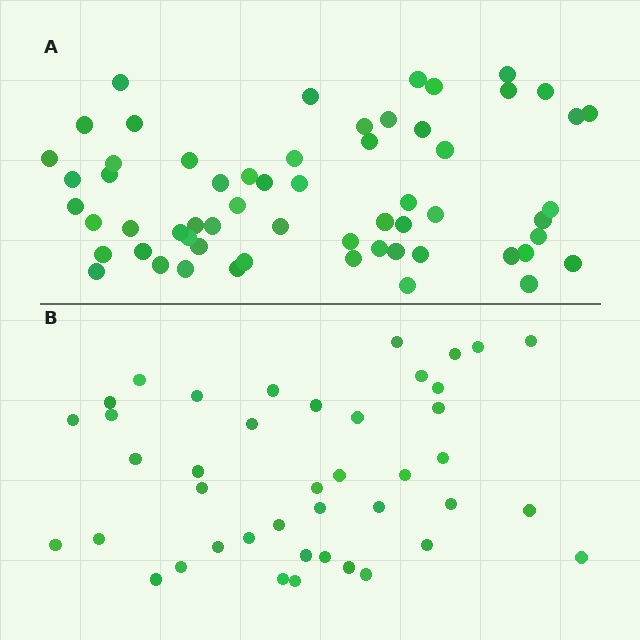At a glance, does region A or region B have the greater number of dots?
Region A (the top region) has more dots.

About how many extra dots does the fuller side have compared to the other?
Region A has approximately 20 more dots than region B.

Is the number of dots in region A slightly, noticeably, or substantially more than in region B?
Region A has noticeably more, but not dramatically so. The ratio is roughly 1.4 to 1.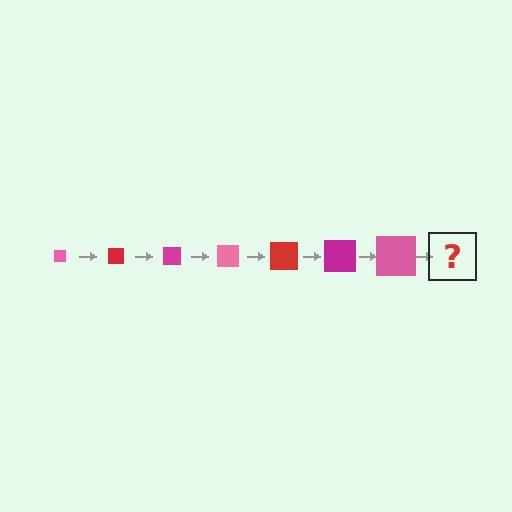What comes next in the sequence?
The next element should be a red square, larger than the previous one.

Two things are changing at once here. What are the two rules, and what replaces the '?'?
The two rules are that the square grows larger each step and the color cycles through pink, red, and magenta. The '?' should be a red square, larger than the previous one.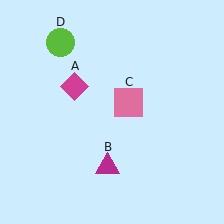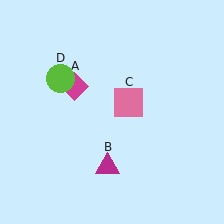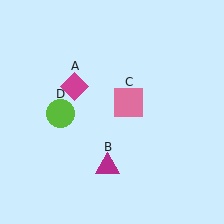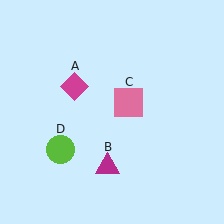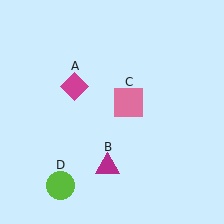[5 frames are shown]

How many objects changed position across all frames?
1 object changed position: lime circle (object D).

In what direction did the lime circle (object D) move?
The lime circle (object D) moved down.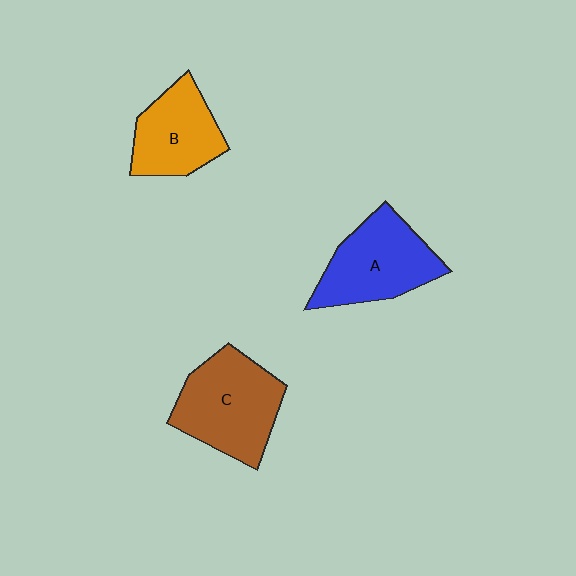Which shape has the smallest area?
Shape B (orange).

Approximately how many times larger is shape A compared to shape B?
Approximately 1.2 times.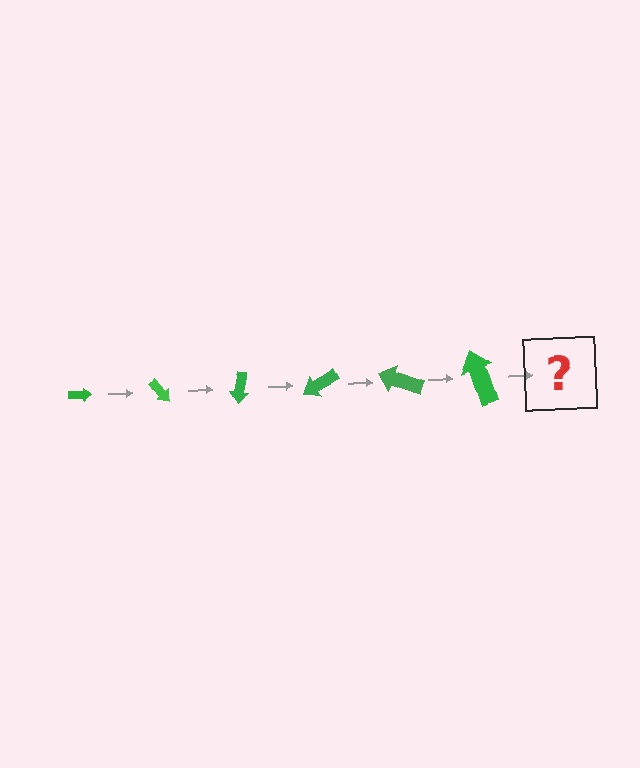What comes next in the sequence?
The next element should be an arrow, larger than the previous one and rotated 300 degrees from the start.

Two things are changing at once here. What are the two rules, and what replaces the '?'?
The two rules are that the arrow grows larger each step and it rotates 50 degrees each step. The '?' should be an arrow, larger than the previous one and rotated 300 degrees from the start.